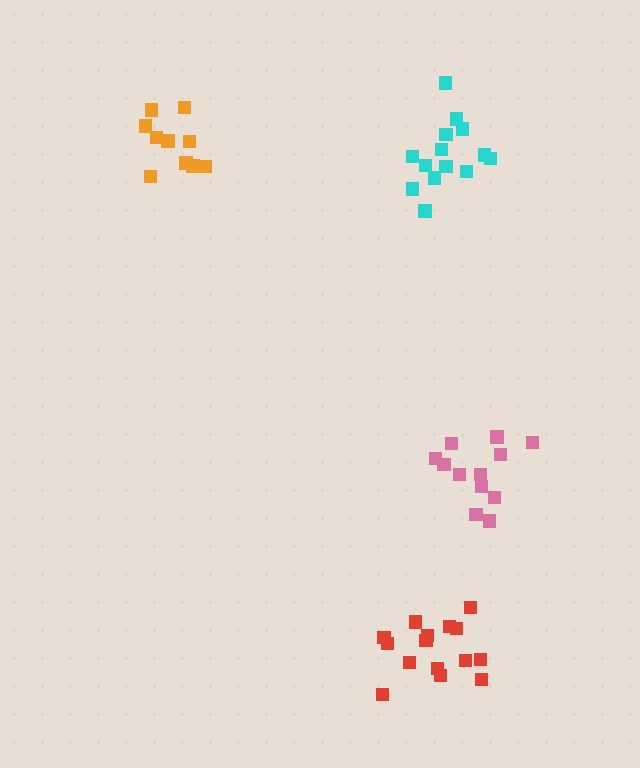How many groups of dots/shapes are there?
There are 4 groups.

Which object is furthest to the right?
The pink cluster is rightmost.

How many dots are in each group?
Group 1: 12 dots, Group 2: 15 dots, Group 3: 10 dots, Group 4: 14 dots (51 total).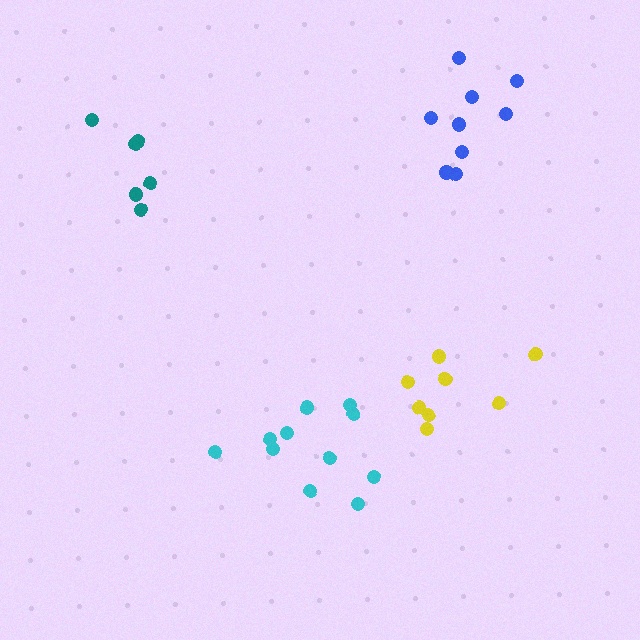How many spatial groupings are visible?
There are 4 spatial groupings.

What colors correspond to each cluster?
The clusters are colored: cyan, teal, blue, yellow.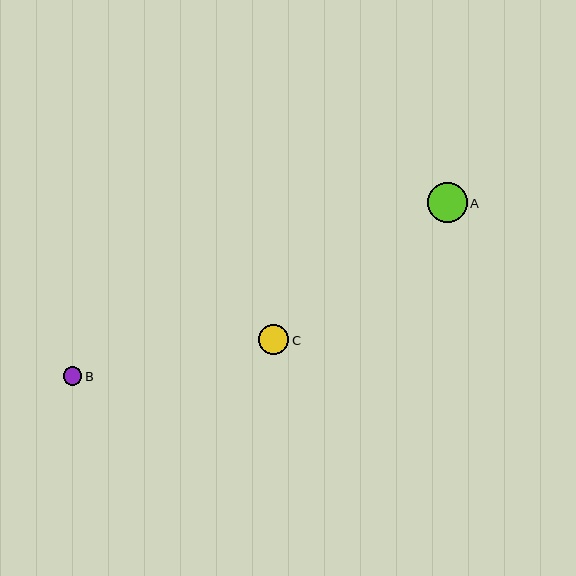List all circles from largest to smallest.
From largest to smallest: A, C, B.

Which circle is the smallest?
Circle B is the smallest with a size of approximately 19 pixels.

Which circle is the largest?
Circle A is the largest with a size of approximately 40 pixels.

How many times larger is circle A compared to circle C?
Circle A is approximately 1.3 times the size of circle C.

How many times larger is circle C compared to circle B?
Circle C is approximately 1.6 times the size of circle B.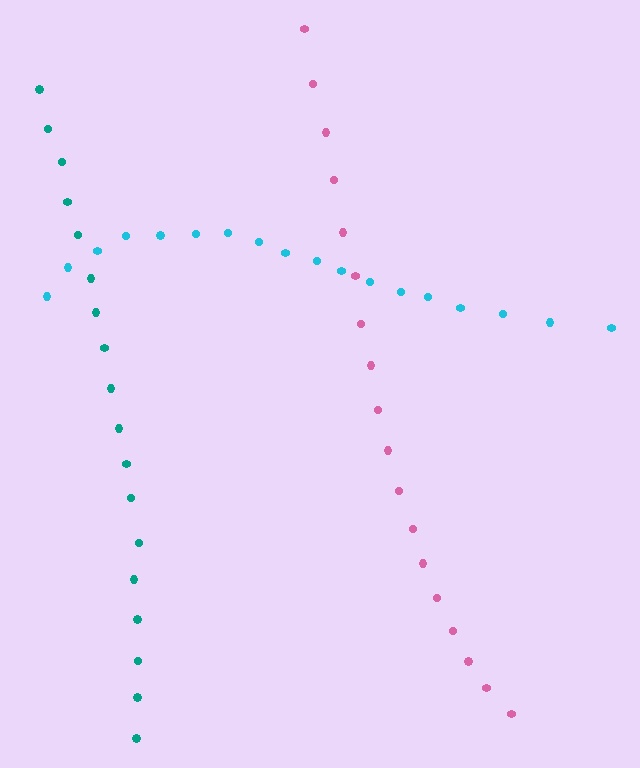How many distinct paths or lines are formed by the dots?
There are 3 distinct paths.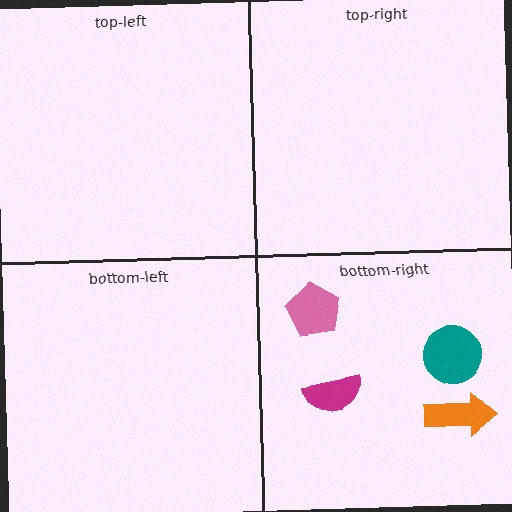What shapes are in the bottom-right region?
The pink pentagon, the magenta semicircle, the teal circle, the orange arrow.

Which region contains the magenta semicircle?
The bottom-right region.